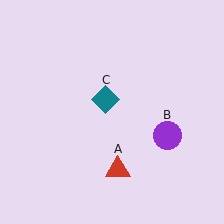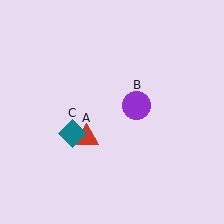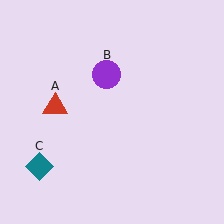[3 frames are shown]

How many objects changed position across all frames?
3 objects changed position: red triangle (object A), purple circle (object B), teal diamond (object C).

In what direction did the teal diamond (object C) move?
The teal diamond (object C) moved down and to the left.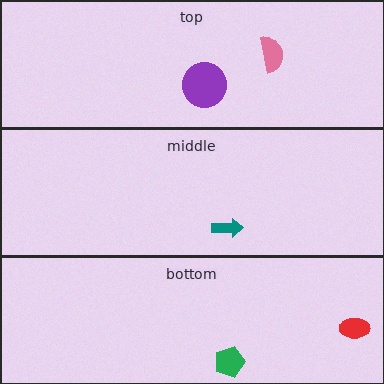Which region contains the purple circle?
The top region.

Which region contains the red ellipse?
The bottom region.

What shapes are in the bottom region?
The green pentagon, the red ellipse.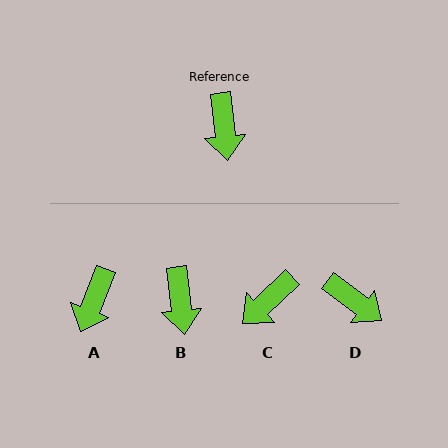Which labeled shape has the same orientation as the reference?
B.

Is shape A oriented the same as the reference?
No, it is off by about 28 degrees.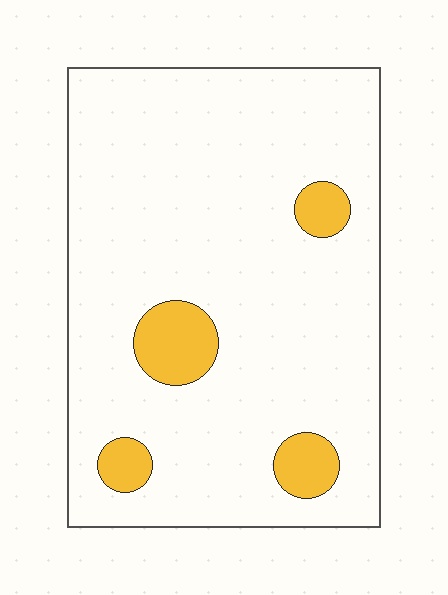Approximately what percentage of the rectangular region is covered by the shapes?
Approximately 10%.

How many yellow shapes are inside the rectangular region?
4.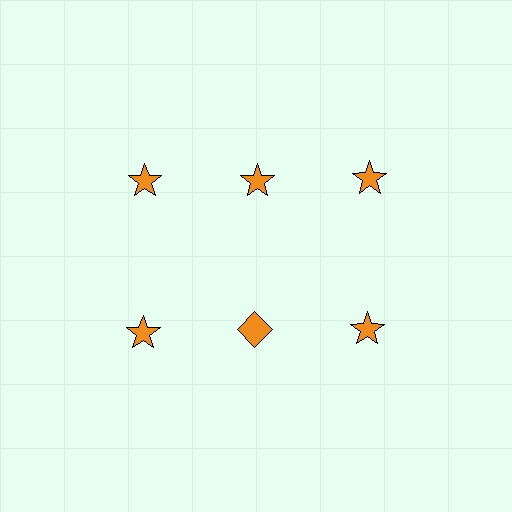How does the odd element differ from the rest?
It has a different shape: diamond instead of star.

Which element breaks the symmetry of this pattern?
The orange diamond in the second row, second from left column breaks the symmetry. All other shapes are orange stars.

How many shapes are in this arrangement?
There are 6 shapes arranged in a grid pattern.